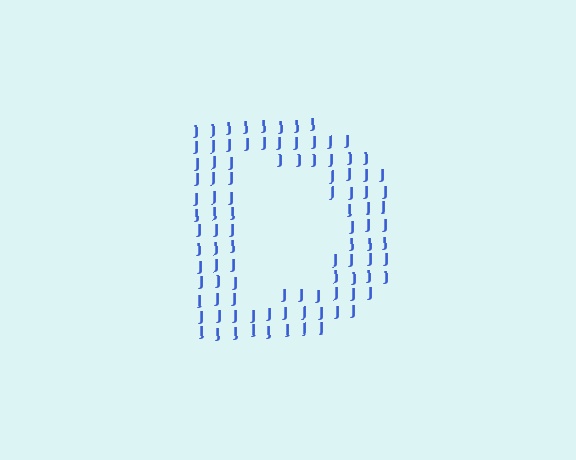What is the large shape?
The large shape is the letter D.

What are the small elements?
The small elements are letter J's.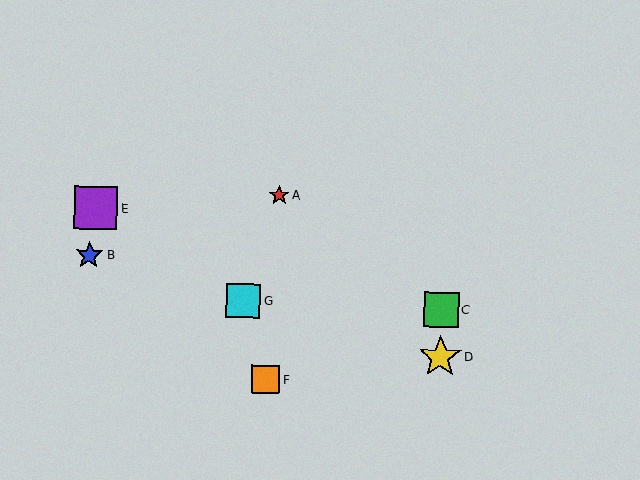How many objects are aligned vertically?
2 objects (C, D) are aligned vertically.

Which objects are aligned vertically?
Objects C, D are aligned vertically.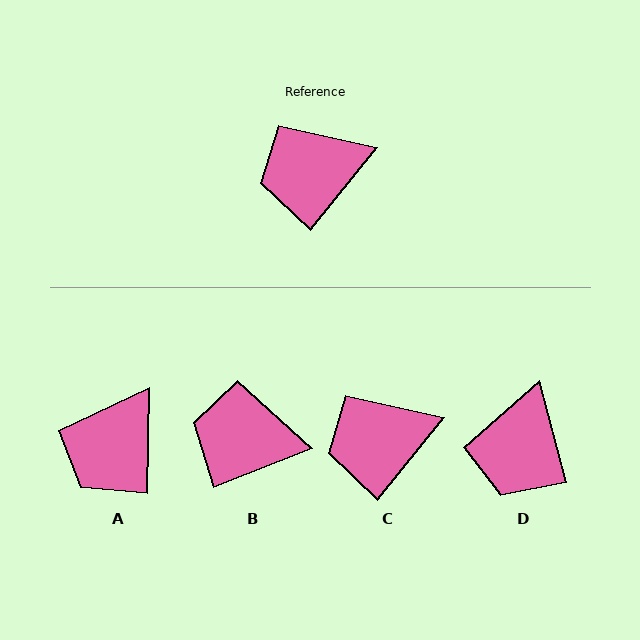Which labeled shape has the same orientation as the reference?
C.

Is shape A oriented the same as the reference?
No, it is off by about 38 degrees.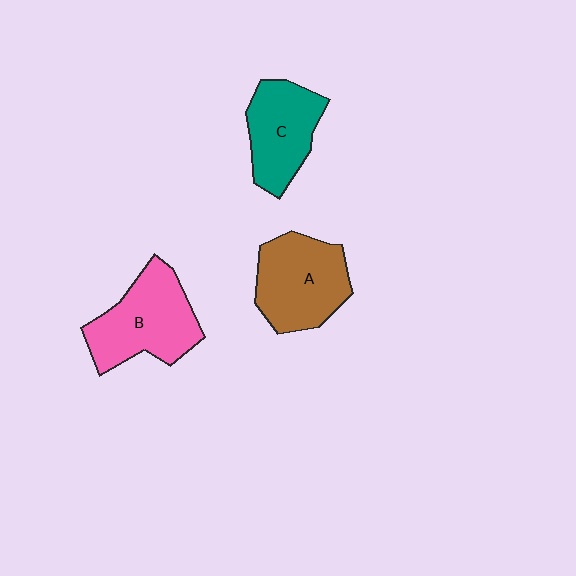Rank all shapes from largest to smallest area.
From largest to smallest: B (pink), A (brown), C (teal).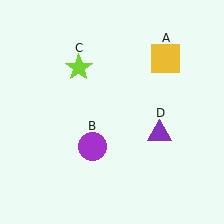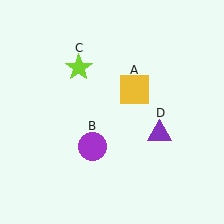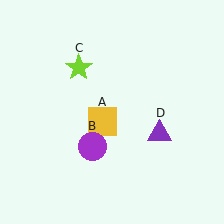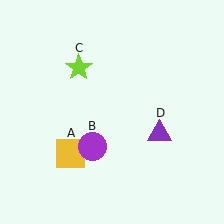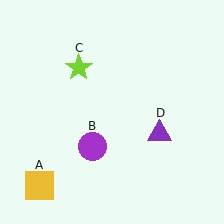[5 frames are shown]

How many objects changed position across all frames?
1 object changed position: yellow square (object A).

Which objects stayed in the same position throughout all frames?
Purple circle (object B) and lime star (object C) and purple triangle (object D) remained stationary.